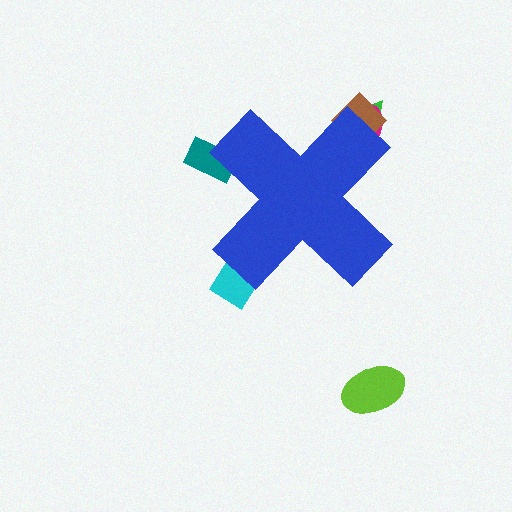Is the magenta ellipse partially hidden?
Yes, the magenta ellipse is partially hidden behind the blue cross.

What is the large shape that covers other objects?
A blue cross.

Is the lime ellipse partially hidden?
No, the lime ellipse is fully visible.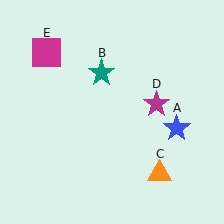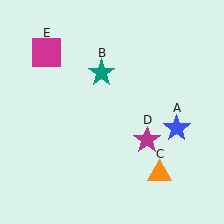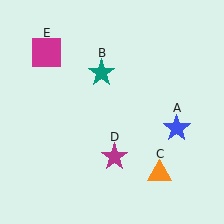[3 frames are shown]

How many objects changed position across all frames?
1 object changed position: magenta star (object D).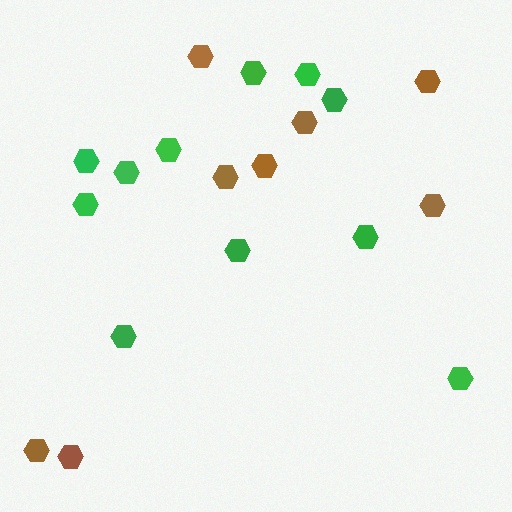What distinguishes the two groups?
There are 2 groups: one group of green hexagons (11) and one group of brown hexagons (8).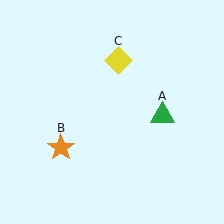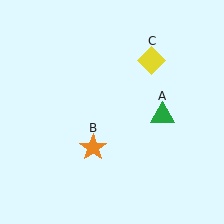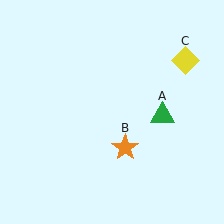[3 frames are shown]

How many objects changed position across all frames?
2 objects changed position: orange star (object B), yellow diamond (object C).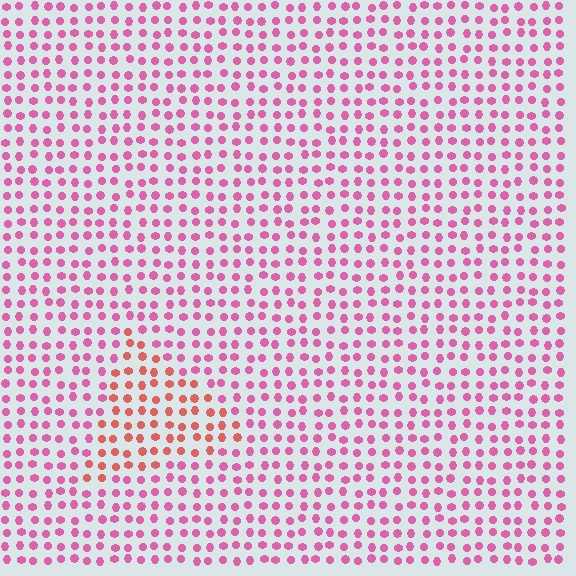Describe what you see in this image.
The image is filled with small pink elements in a uniform arrangement. A triangle-shaped region is visible where the elements are tinted to a slightly different hue, forming a subtle color boundary.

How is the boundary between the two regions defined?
The boundary is defined purely by a slight shift in hue (about 36 degrees). Spacing, size, and orientation are identical on both sides.